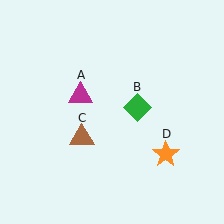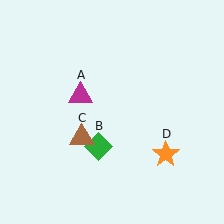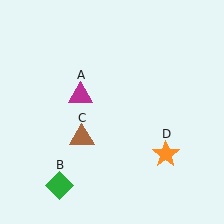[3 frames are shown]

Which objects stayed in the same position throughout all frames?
Magenta triangle (object A) and brown triangle (object C) and orange star (object D) remained stationary.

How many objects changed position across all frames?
1 object changed position: green diamond (object B).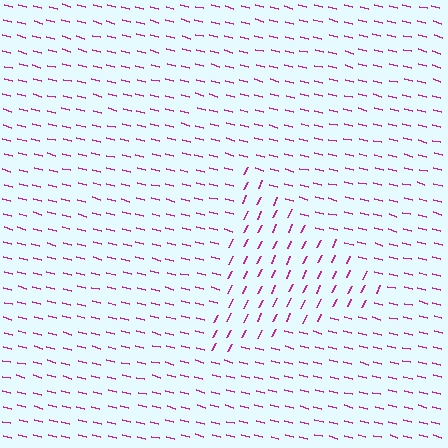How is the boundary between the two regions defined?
The boundary is defined purely by a change in line orientation (approximately 79 degrees difference). All lines are the same color and thickness.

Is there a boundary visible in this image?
Yes, there is a texture boundary formed by a change in line orientation.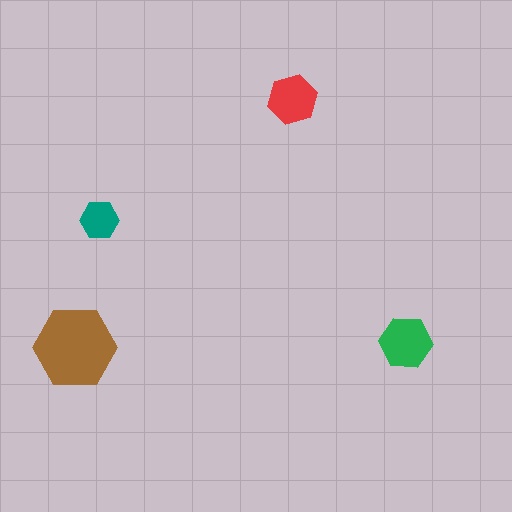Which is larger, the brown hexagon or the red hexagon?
The brown one.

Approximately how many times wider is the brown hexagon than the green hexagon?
About 1.5 times wider.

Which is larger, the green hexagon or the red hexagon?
The green one.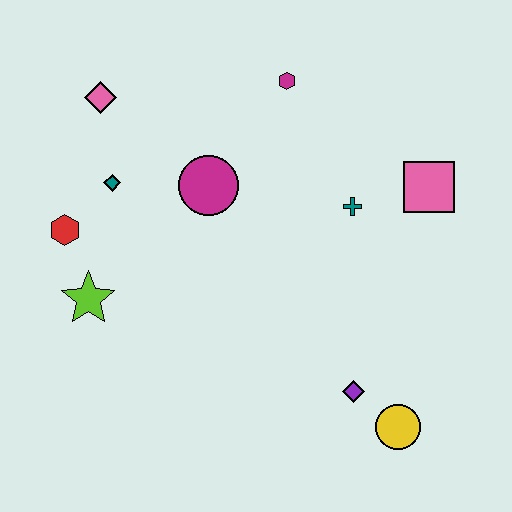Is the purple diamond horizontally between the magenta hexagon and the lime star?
No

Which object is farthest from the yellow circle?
The pink diamond is farthest from the yellow circle.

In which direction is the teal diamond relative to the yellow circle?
The teal diamond is to the left of the yellow circle.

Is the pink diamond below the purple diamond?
No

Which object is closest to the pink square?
The teal cross is closest to the pink square.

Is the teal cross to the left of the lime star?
No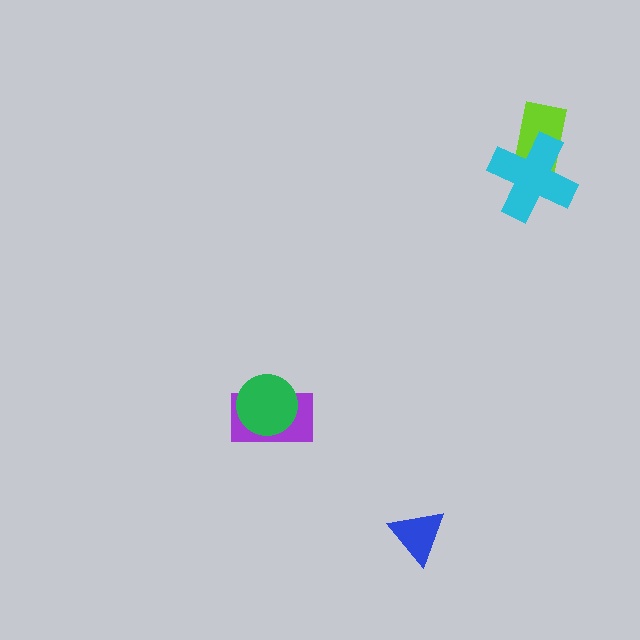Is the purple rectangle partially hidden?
Yes, it is partially covered by another shape.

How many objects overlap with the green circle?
1 object overlaps with the green circle.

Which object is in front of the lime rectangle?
The cyan cross is in front of the lime rectangle.